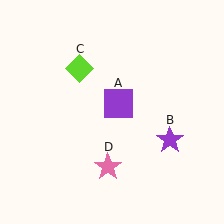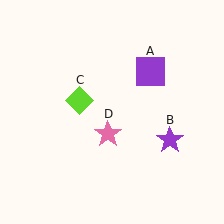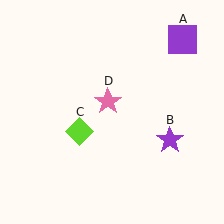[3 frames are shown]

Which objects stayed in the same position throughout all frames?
Purple star (object B) remained stationary.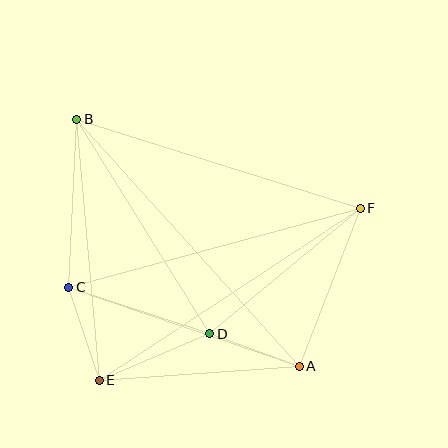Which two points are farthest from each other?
Points A and B are farthest from each other.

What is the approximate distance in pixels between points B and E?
The distance between B and E is approximately 262 pixels.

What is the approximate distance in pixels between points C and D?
The distance between C and D is approximately 149 pixels.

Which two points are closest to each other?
Points A and D are closest to each other.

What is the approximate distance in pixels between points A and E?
The distance between A and E is approximately 201 pixels.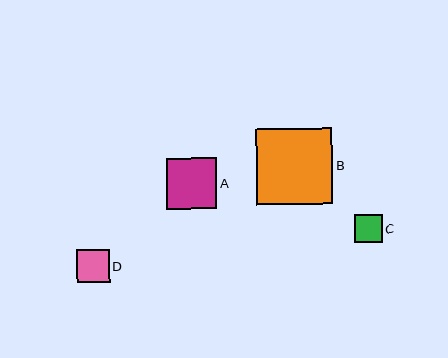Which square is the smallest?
Square C is the smallest with a size of approximately 28 pixels.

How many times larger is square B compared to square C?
Square B is approximately 2.7 times the size of square C.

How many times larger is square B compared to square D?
Square B is approximately 2.3 times the size of square D.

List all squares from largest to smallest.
From largest to smallest: B, A, D, C.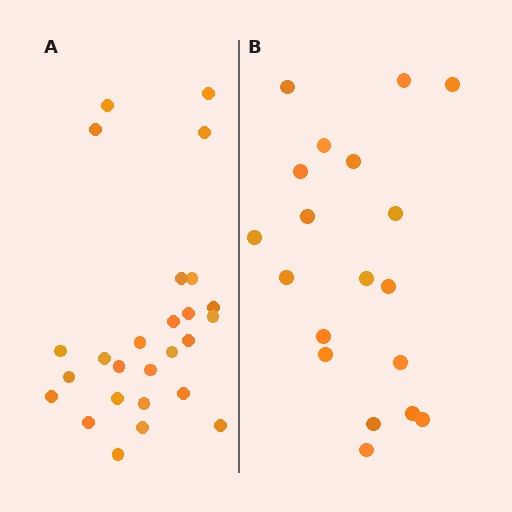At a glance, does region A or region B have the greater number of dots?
Region A (the left region) has more dots.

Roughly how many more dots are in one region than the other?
Region A has roughly 8 or so more dots than region B.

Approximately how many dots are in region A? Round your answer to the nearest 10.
About 30 dots. (The exact count is 26, which rounds to 30.)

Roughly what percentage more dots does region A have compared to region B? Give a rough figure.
About 35% more.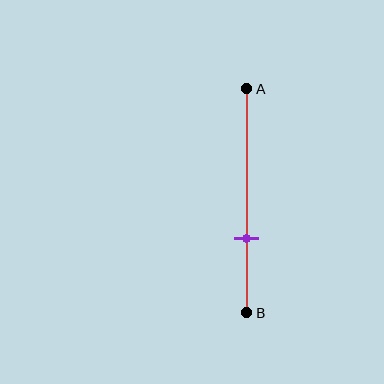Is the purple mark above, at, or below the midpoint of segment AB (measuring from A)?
The purple mark is below the midpoint of segment AB.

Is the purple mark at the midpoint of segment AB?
No, the mark is at about 65% from A, not at the 50% midpoint.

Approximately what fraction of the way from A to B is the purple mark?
The purple mark is approximately 65% of the way from A to B.